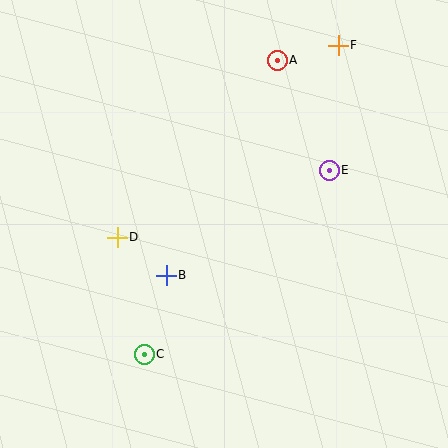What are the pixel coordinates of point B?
Point B is at (166, 275).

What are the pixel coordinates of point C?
Point C is at (144, 354).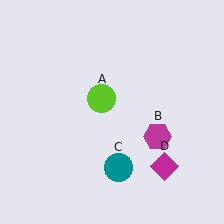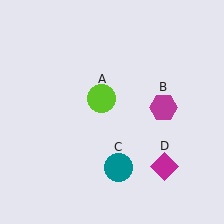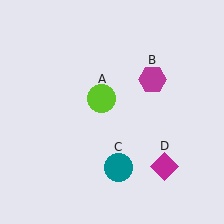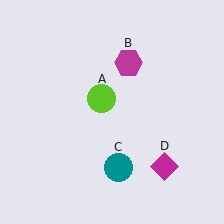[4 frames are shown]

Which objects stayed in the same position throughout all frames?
Lime circle (object A) and teal circle (object C) and magenta diamond (object D) remained stationary.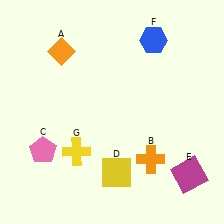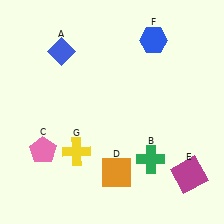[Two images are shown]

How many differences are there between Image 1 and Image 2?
There are 3 differences between the two images.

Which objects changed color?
A changed from orange to blue. B changed from orange to green. D changed from yellow to orange.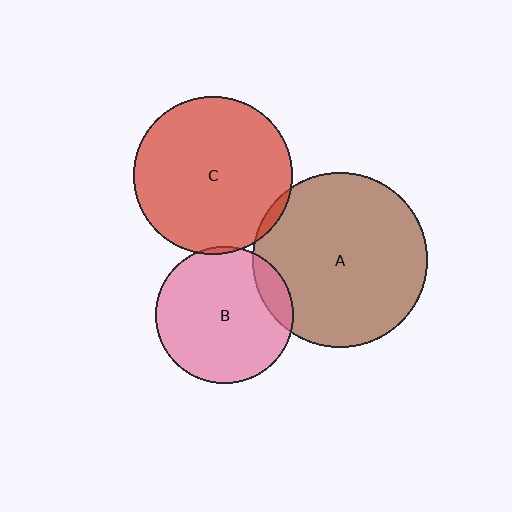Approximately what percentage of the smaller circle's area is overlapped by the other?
Approximately 5%.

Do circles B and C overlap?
Yes.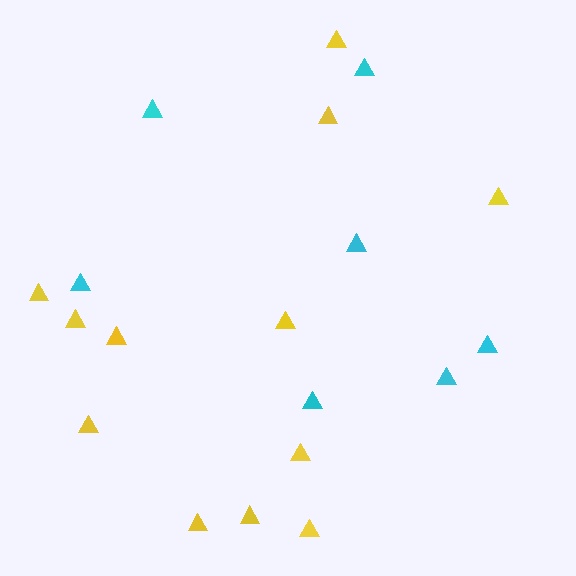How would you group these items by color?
There are 2 groups: one group of yellow triangles (12) and one group of cyan triangles (7).